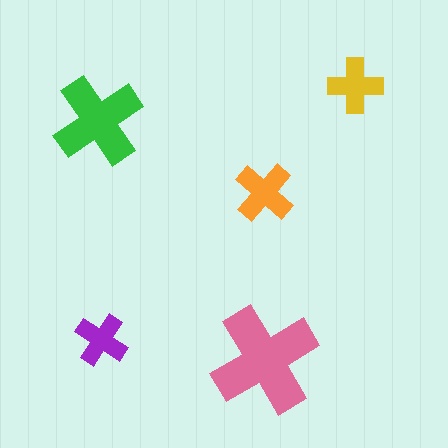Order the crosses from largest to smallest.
the pink one, the green one, the orange one, the yellow one, the purple one.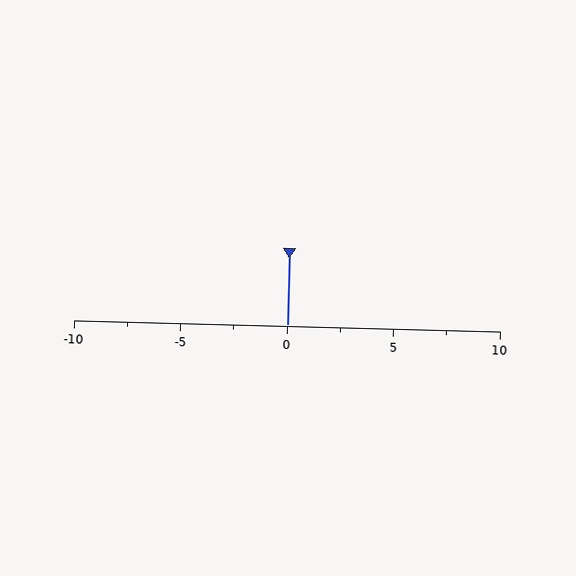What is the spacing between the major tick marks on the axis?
The major ticks are spaced 5 apart.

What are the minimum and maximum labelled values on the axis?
The axis runs from -10 to 10.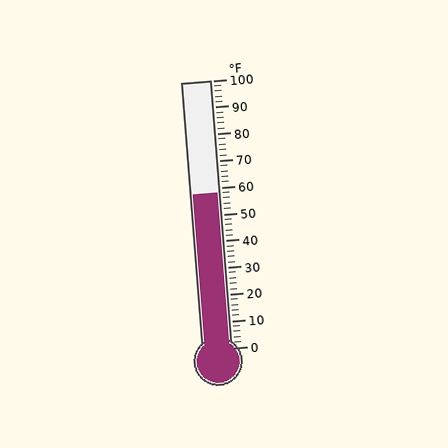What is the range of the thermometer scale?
The thermometer scale ranges from 0°F to 100°F.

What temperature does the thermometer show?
The thermometer shows approximately 58°F.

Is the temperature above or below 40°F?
The temperature is above 40°F.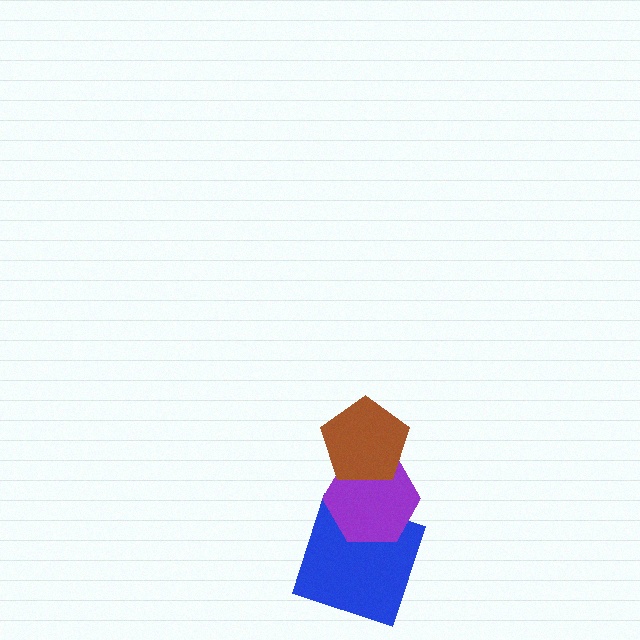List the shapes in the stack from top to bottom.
From top to bottom: the brown pentagon, the purple hexagon, the blue square.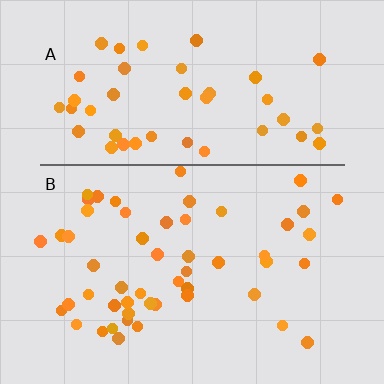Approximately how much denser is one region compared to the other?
Approximately 1.1× — region B over region A.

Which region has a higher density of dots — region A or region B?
B (the bottom).